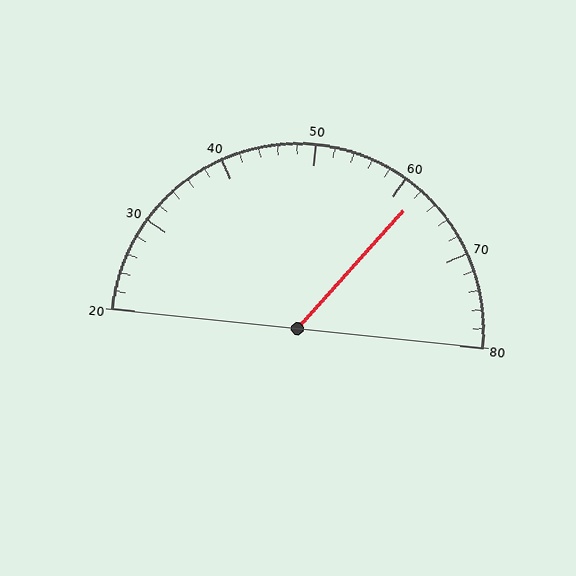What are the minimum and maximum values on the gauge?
The gauge ranges from 20 to 80.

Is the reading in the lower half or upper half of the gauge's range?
The reading is in the upper half of the range (20 to 80).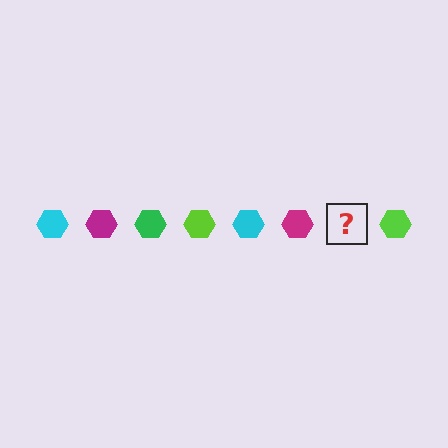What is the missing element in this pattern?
The missing element is a green hexagon.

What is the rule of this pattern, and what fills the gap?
The rule is that the pattern cycles through cyan, magenta, green, lime hexagons. The gap should be filled with a green hexagon.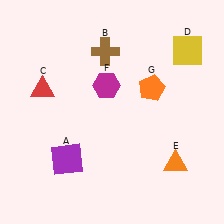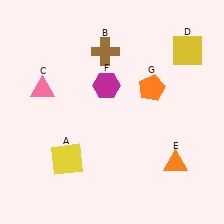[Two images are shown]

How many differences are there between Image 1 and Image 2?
There are 2 differences between the two images.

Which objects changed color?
A changed from purple to yellow. C changed from red to pink.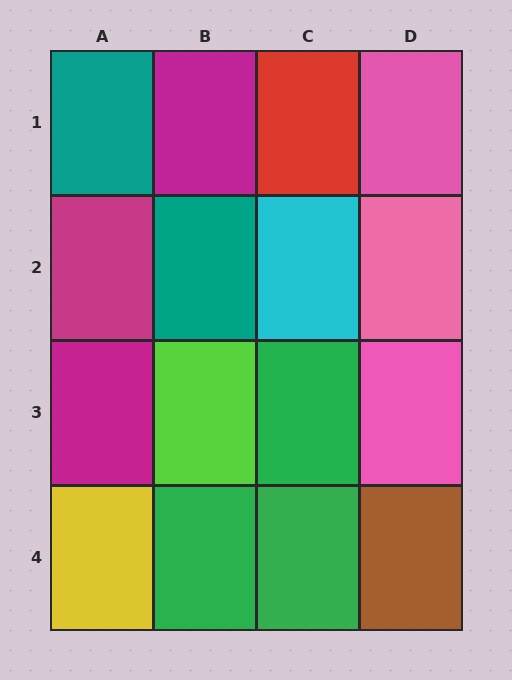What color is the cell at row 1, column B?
Magenta.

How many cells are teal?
2 cells are teal.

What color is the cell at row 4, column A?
Yellow.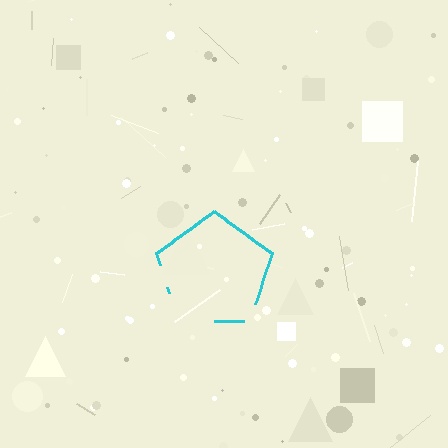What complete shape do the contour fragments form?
The contour fragments form a pentagon.